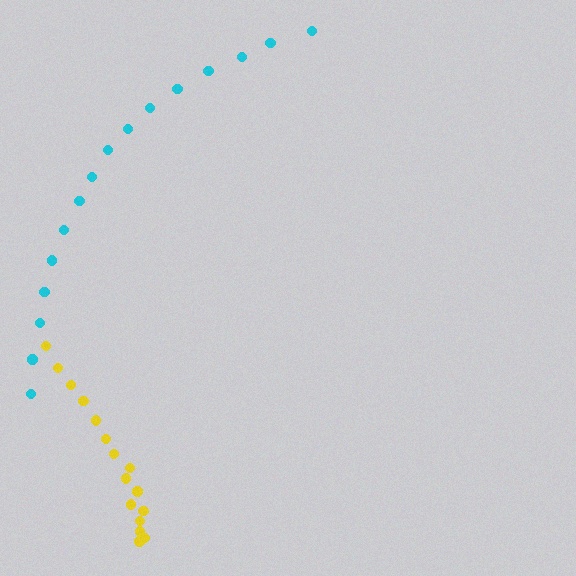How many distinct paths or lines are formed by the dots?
There are 2 distinct paths.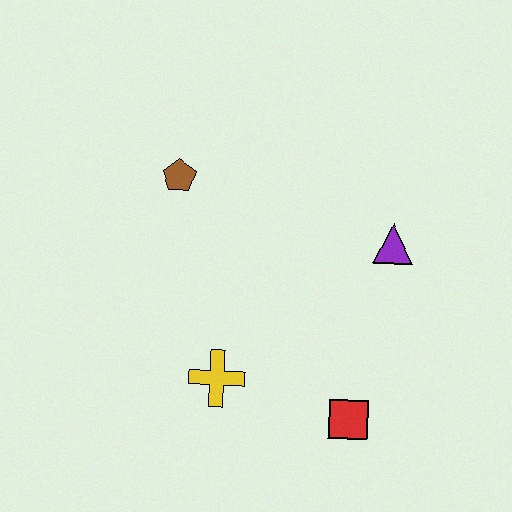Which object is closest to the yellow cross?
The red square is closest to the yellow cross.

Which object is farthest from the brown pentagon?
The red square is farthest from the brown pentagon.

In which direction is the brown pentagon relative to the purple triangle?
The brown pentagon is to the left of the purple triangle.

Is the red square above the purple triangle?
No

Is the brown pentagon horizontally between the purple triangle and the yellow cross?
No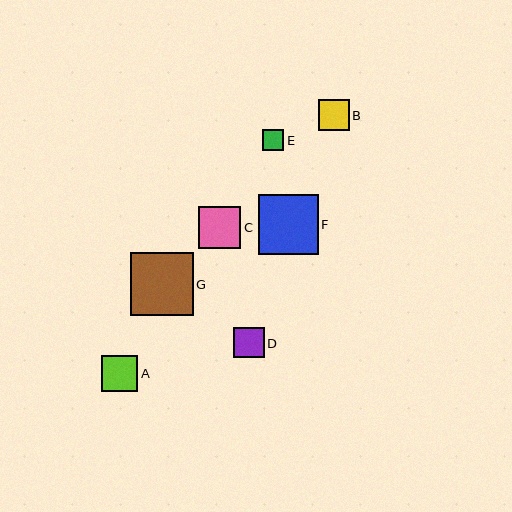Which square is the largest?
Square G is the largest with a size of approximately 63 pixels.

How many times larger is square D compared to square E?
Square D is approximately 1.4 times the size of square E.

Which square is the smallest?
Square E is the smallest with a size of approximately 22 pixels.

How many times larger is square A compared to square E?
Square A is approximately 1.7 times the size of square E.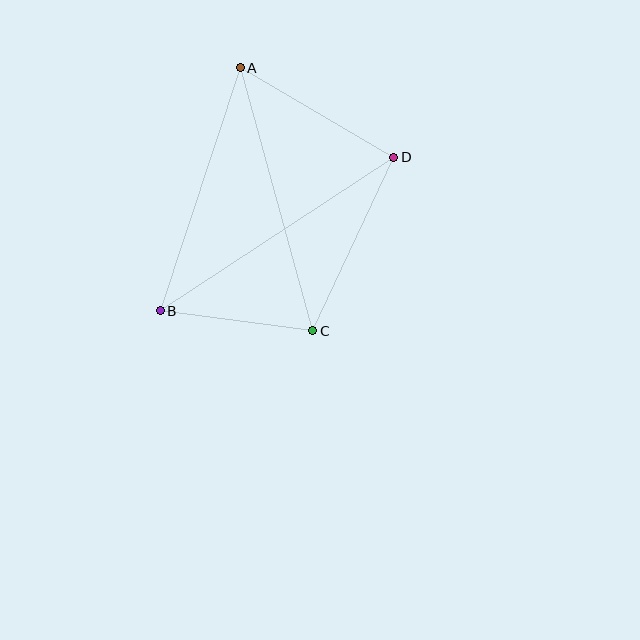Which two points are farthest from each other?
Points B and D are farthest from each other.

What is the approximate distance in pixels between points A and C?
The distance between A and C is approximately 273 pixels.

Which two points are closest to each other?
Points B and C are closest to each other.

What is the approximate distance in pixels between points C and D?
The distance between C and D is approximately 191 pixels.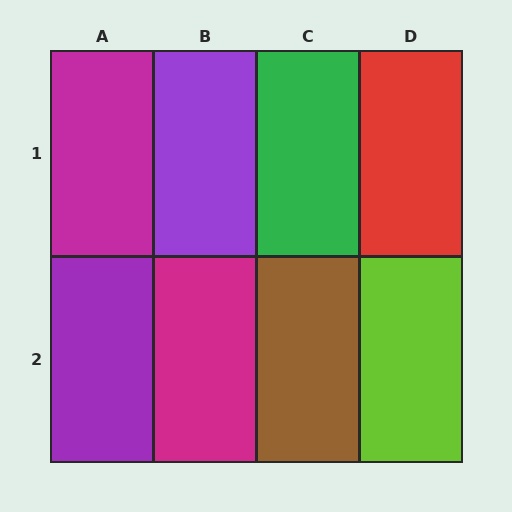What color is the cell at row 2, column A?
Purple.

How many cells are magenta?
2 cells are magenta.